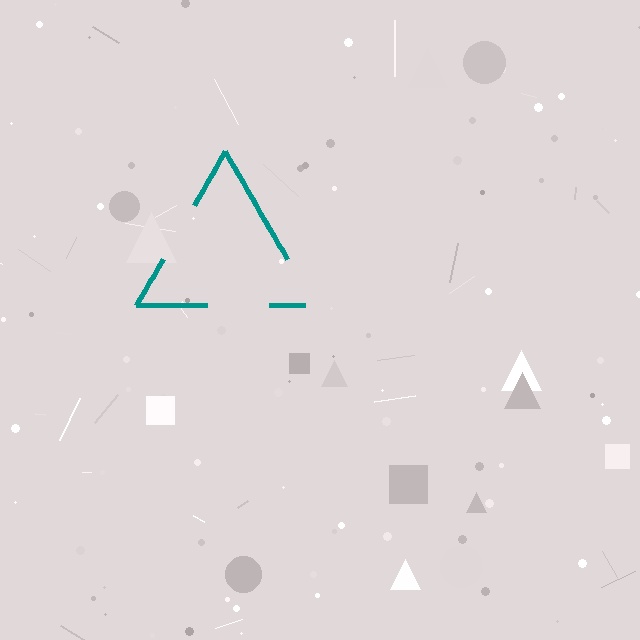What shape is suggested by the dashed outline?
The dashed outline suggests a triangle.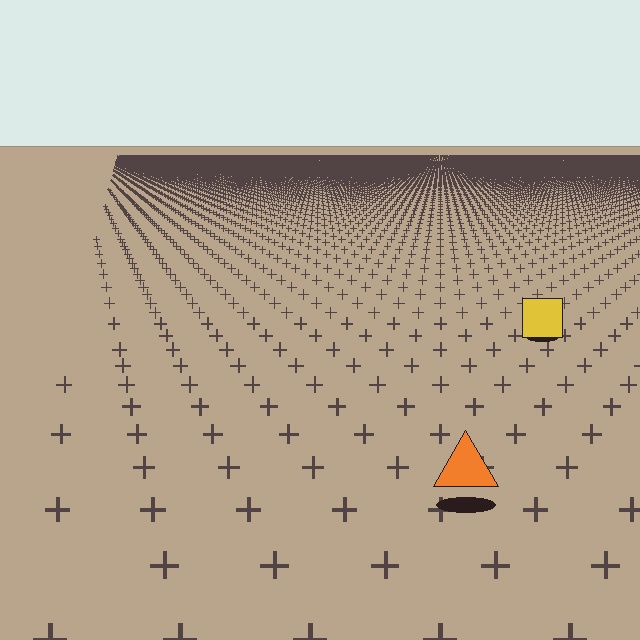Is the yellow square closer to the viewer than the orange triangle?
No. The orange triangle is closer — you can tell from the texture gradient: the ground texture is coarser near it.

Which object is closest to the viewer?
The orange triangle is closest. The texture marks near it are larger and more spread out.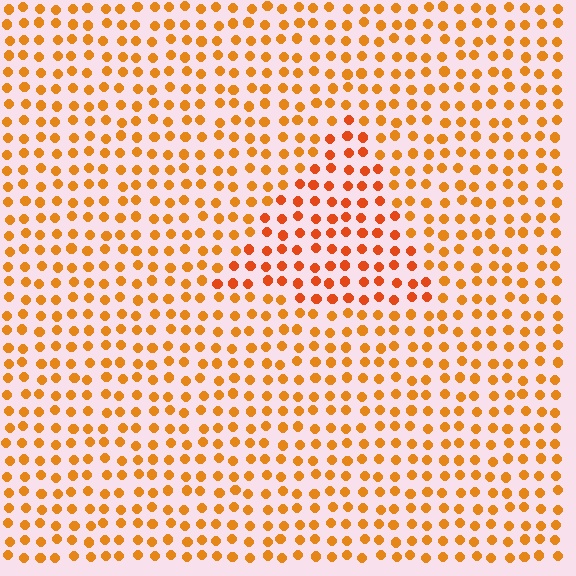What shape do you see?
I see a triangle.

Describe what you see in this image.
The image is filled with small orange elements in a uniform arrangement. A triangle-shaped region is visible where the elements are tinted to a slightly different hue, forming a subtle color boundary.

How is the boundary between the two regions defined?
The boundary is defined purely by a slight shift in hue (about 19 degrees). Spacing, size, and orientation are identical on both sides.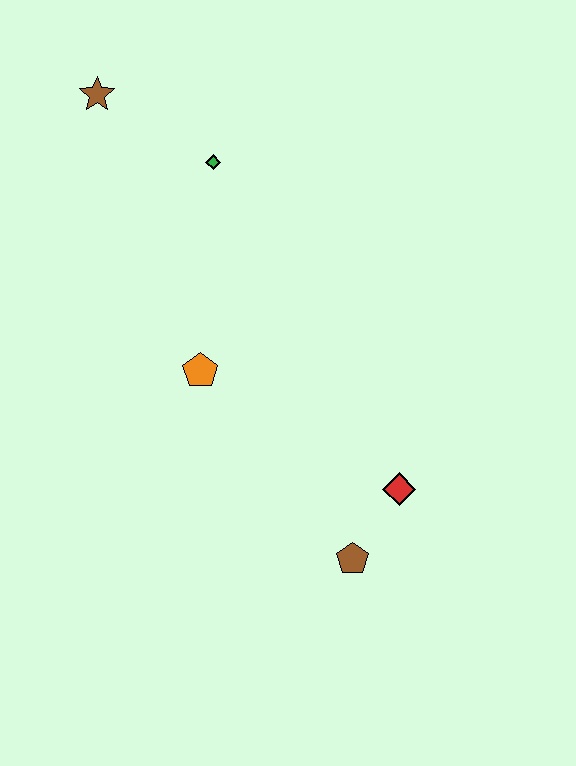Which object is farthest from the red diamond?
The brown star is farthest from the red diamond.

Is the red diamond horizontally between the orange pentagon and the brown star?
No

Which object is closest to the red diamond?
The brown pentagon is closest to the red diamond.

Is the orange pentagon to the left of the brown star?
No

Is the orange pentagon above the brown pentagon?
Yes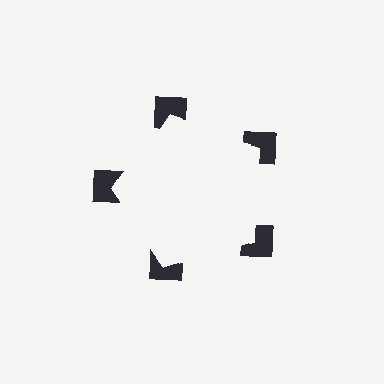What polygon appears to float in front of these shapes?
An illusory pentagon — its edges are inferred from the aligned wedge cuts in the notched squares, not physically drawn.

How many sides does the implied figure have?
5 sides.